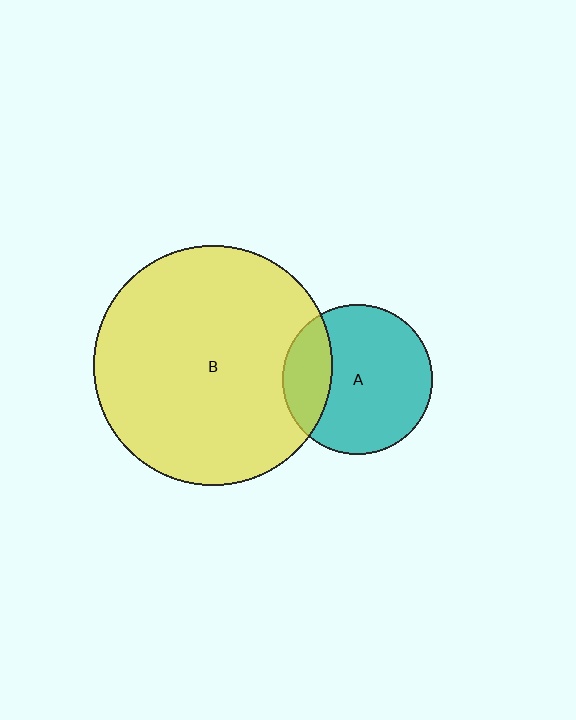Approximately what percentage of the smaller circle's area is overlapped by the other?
Approximately 25%.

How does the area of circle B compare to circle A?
Approximately 2.6 times.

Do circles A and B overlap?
Yes.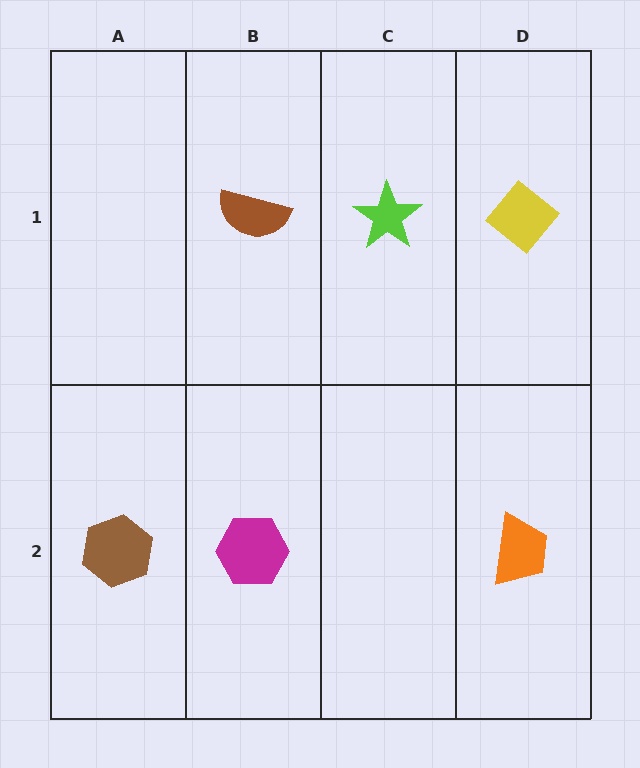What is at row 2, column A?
A brown hexagon.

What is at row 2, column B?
A magenta hexagon.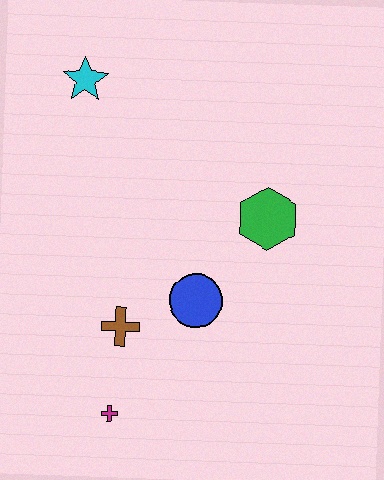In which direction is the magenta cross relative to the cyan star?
The magenta cross is below the cyan star.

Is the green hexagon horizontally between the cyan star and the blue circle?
No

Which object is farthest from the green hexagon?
The magenta cross is farthest from the green hexagon.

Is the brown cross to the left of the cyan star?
No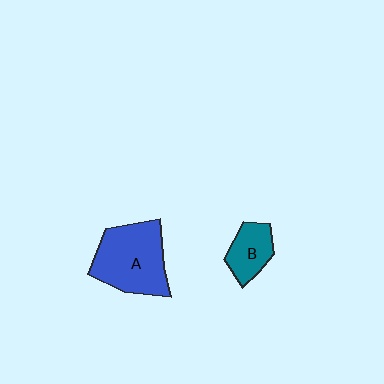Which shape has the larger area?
Shape A (blue).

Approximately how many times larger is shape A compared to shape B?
Approximately 2.1 times.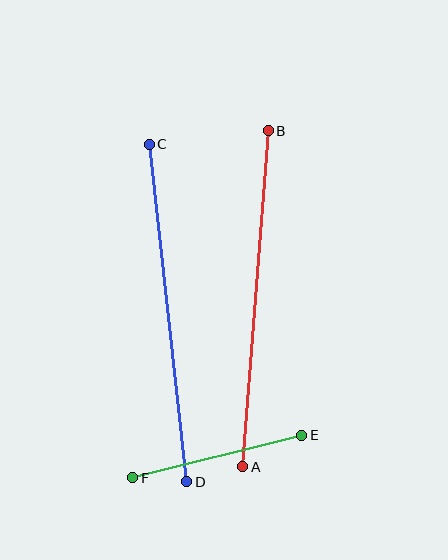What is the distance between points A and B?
The distance is approximately 337 pixels.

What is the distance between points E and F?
The distance is approximately 174 pixels.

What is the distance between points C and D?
The distance is approximately 339 pixels.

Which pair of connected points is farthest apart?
Points C and D are farthest apart.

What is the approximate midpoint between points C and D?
The midpoint is at approximately (168, 313) pixels.